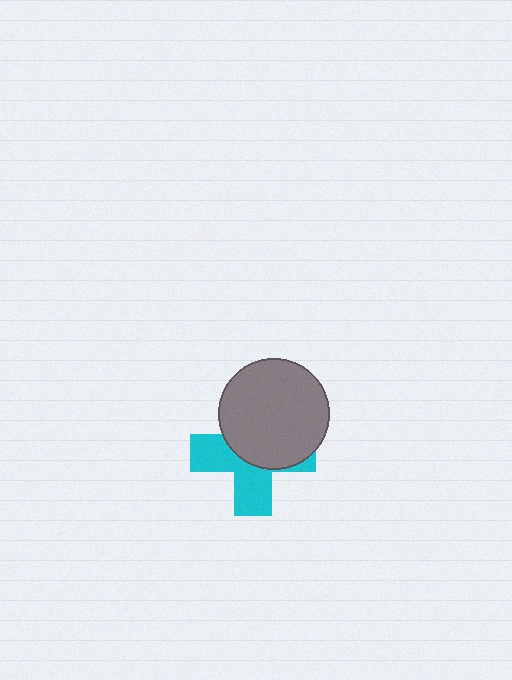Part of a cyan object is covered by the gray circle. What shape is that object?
It is a cross.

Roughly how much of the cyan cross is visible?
About half of it is visible (roughly 47%).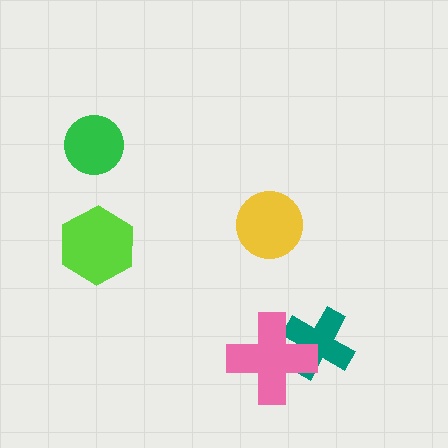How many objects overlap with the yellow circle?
0 objects overlap with the yellow circle.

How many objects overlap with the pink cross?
1 object overlaps with the pink cross.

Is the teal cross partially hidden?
Yes, it is partially covered by another shape.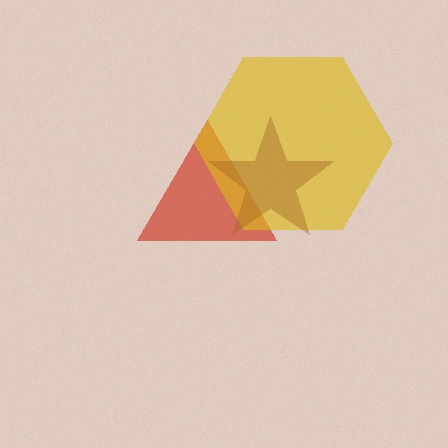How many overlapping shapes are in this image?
There are 3 overlapping shapes in the image.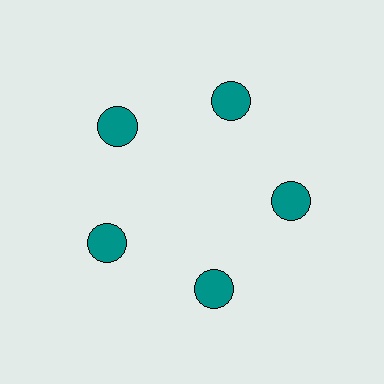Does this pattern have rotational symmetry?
Yes, this pattern has 5-fold rotational symmetry. It looks the same after rotating 72 degrees around the center.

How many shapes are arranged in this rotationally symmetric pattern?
There are 5 shapes, arranged in 5 groups of 1.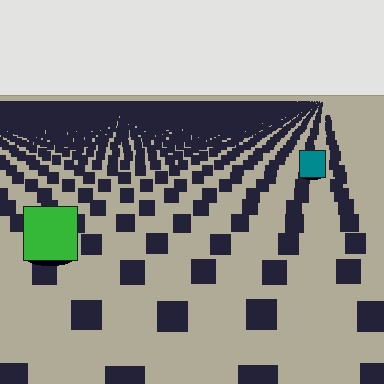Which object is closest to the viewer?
The green square is closest. The texture marks near it are larger and more spread out.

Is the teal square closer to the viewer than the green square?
No. The green square is closer — you can tell from the texture gradient: the ground texture is coarser near it.